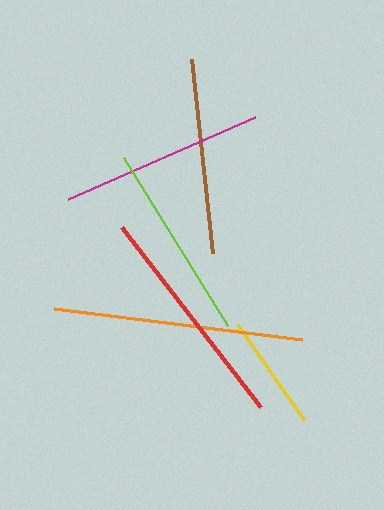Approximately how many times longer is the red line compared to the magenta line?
The red line is approximately 1.1 times the length of the magenta line.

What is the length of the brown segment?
The brown segment is approximately 196 pixels long.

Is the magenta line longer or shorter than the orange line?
The orange line is longer than the magenta line.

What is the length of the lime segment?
The lime segment is approximately 197 pixels long.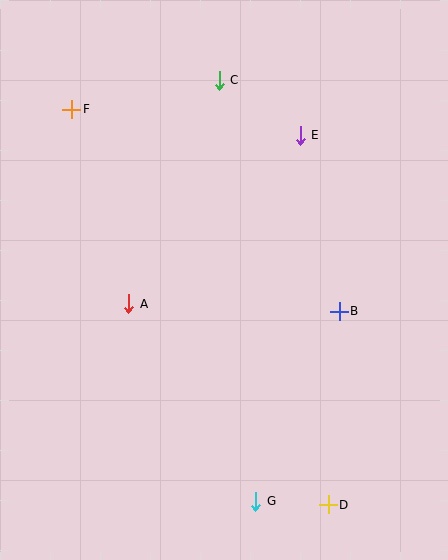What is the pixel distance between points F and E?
The distance between F and E is 230 pixels.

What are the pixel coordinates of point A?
Point A is at (129, 304).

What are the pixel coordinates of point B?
Point B is at (339, 311).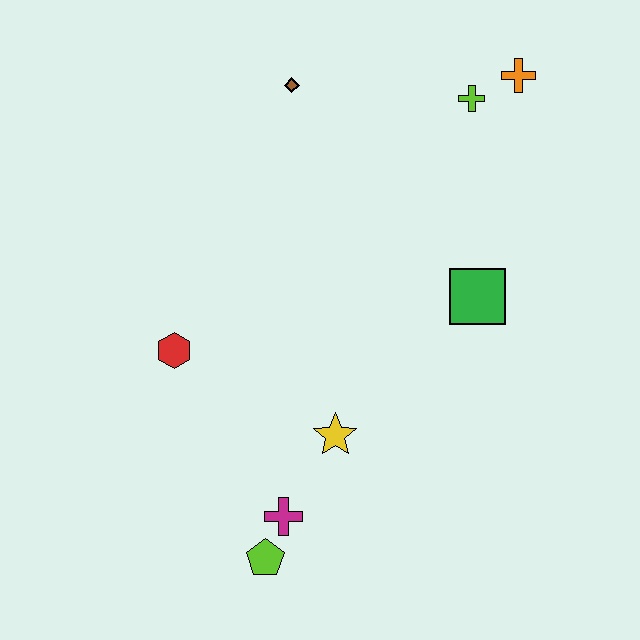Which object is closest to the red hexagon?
The yellow star is closest to the red hexagon.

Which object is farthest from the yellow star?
The orange cross is farthest from the yellow star.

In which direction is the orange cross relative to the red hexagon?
The orange cross is to the right of the red hexagon.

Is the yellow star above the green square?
No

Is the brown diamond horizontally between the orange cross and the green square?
No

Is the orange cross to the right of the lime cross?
Yes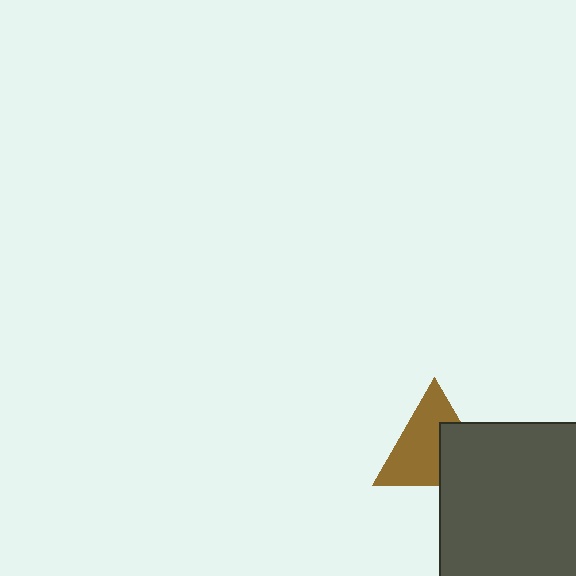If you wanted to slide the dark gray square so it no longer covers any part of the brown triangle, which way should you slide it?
Slide it toward the lower-right — that is the most direct way to separate the two shapes.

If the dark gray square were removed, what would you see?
You would see the complete brown triangle.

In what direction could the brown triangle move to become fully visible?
The brown triangle could move toward the upper-left. That would shift it out from behind the dark gray square entirely.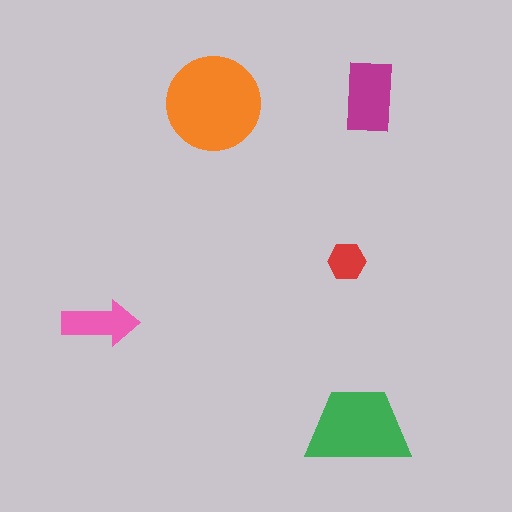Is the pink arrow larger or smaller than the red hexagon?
Larger.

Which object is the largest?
The orange circle.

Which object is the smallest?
The red hexagon.